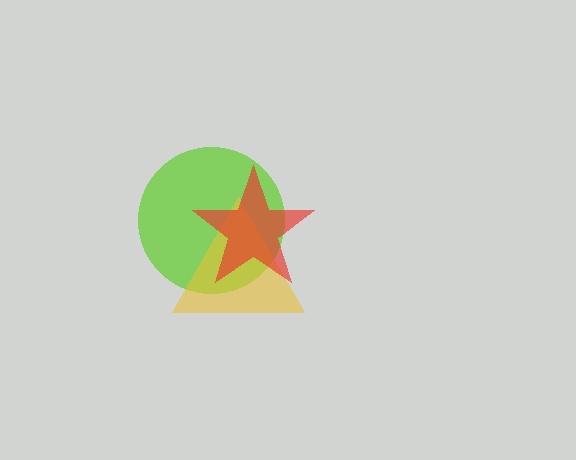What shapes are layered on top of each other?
The layered shapes are: a lime circle, a yellow triangle, a red star.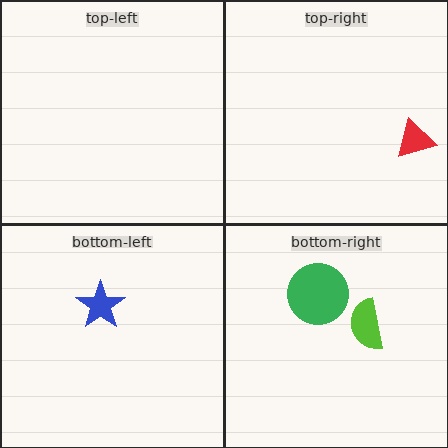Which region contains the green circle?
The bottom-right region.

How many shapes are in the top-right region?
1.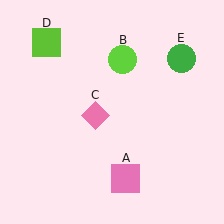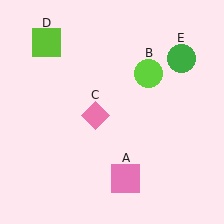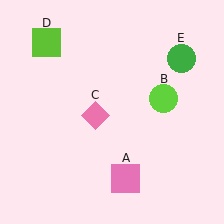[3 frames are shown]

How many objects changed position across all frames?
1 object changed position: lime circle (object B).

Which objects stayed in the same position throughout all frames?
Pink square (object A) and pink diamond (object C) and lime square (object D) and green circle (object E) remained stationary.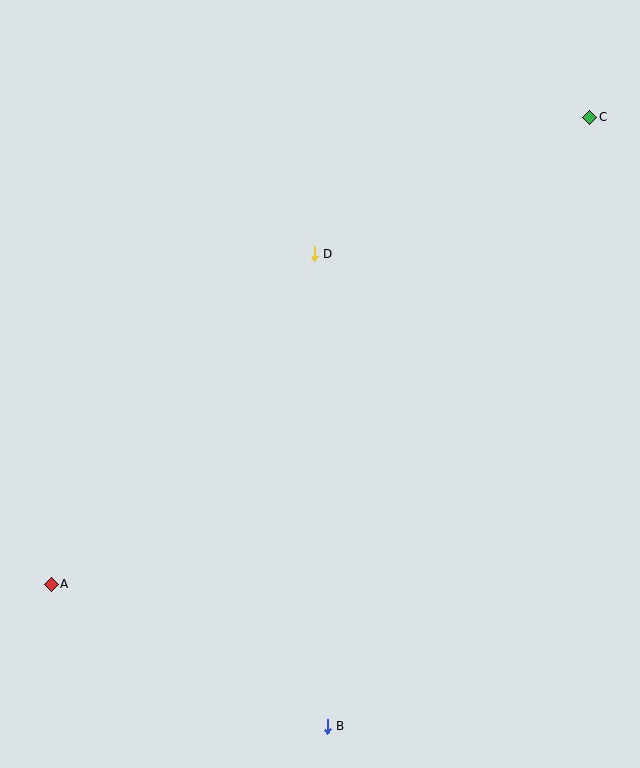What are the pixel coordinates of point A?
Point A is at (51, 584).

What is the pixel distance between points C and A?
The distance between C and A is 713 pixels.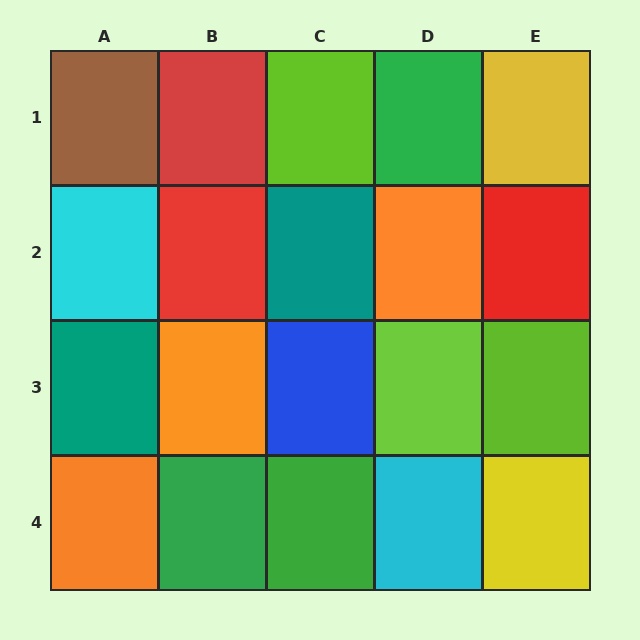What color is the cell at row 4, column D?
Cyan.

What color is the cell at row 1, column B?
Red.